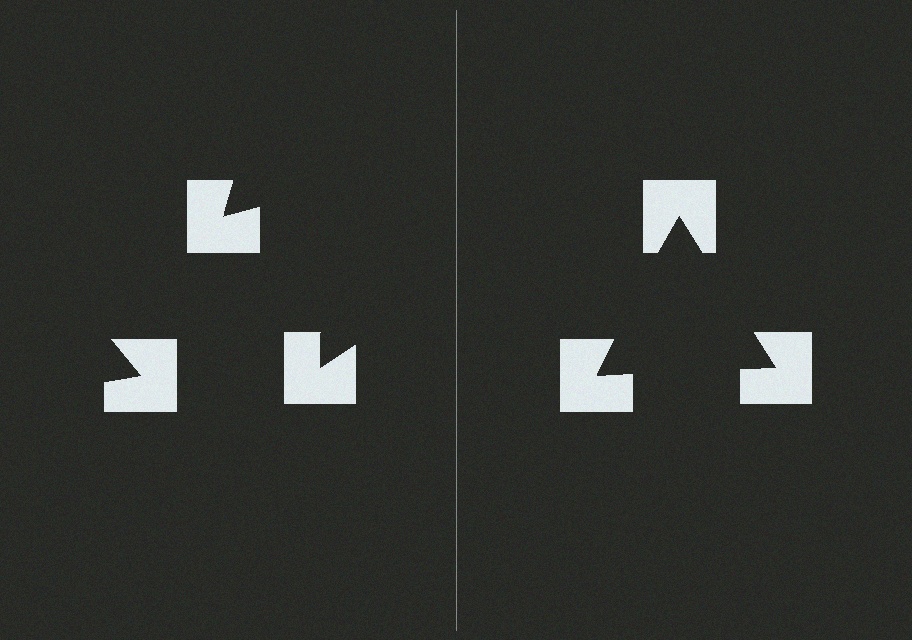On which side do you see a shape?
An illusory triangle appears on the right side. On the left side the wedge cuts are rotated, so no coherent shape forms.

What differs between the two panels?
The notched squares are positioned identically on both sides; only the wedge orientations differ. On the right they align to a triangle; on the left they are misaligned.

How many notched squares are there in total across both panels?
6 — 3 on each side.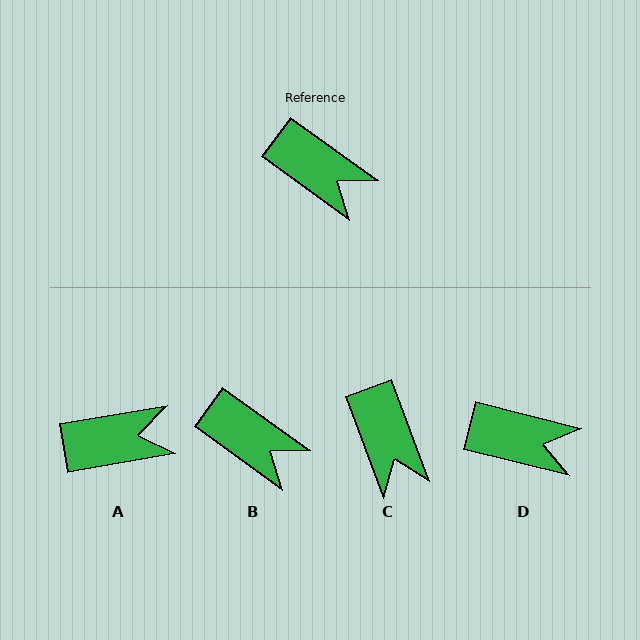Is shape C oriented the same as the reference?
No, it is off by about 34 degrees.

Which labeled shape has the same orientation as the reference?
B.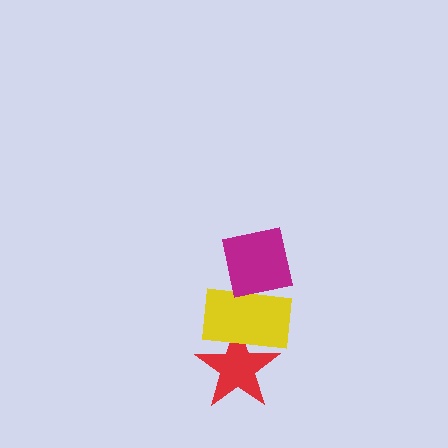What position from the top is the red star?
The red star is 3rd from the top.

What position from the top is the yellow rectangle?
The yellow rectangle is 2nd from the top.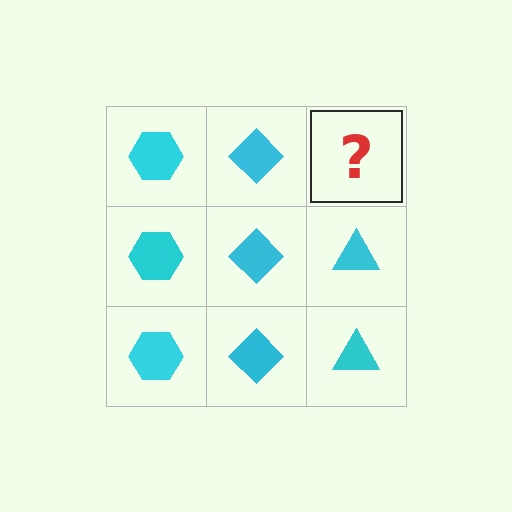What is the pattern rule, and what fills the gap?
The rule is that each column has a consistent shape. The gap should be filled with a cyan triangle.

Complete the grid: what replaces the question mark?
The question mark should be replaced with a cyan triangle.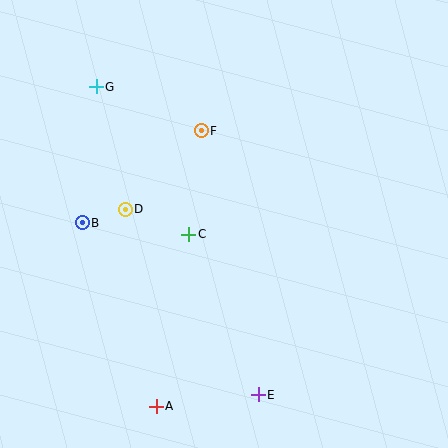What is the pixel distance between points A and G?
The distance between A and G is 325 pixels.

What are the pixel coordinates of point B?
Point B is at (82, 223).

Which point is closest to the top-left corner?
Point G is closest to the top-left corner.